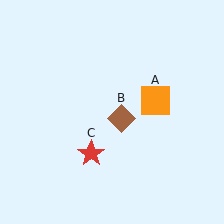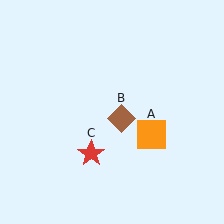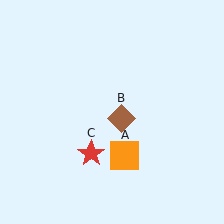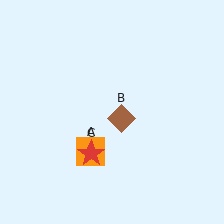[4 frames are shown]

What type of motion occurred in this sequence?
The orange square (object A) rotated clockwise around the center of the scene.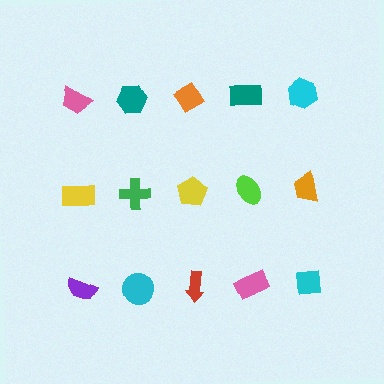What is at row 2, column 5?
An orange trapezoid.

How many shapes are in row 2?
5 shapes.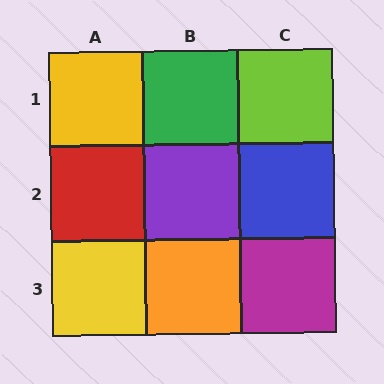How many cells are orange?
1 cell is orange.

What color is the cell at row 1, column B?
Green.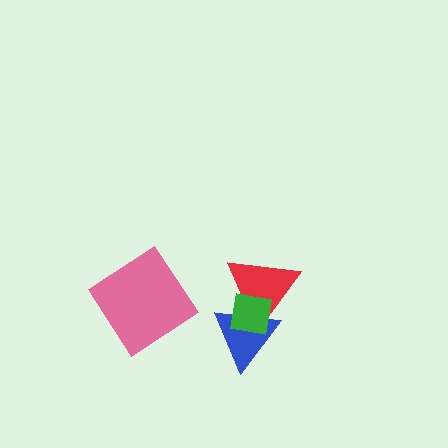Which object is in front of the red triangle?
The green square is in front of the red triangle.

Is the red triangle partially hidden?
Yes, it is partially covered by another shape.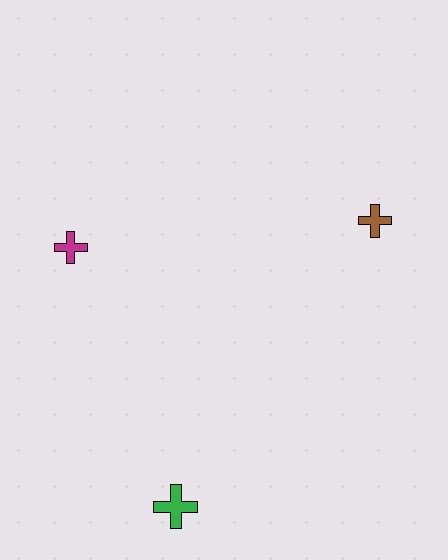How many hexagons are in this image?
There are no hexagons.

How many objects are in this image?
There are 3 objects.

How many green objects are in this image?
There is 1 green object.